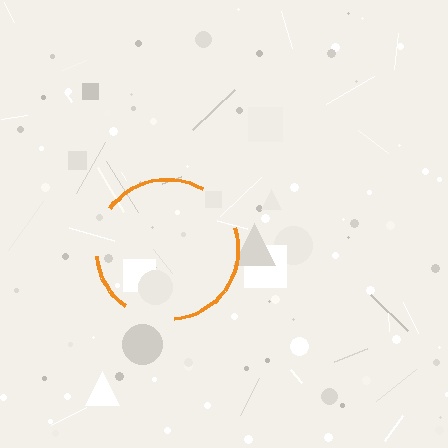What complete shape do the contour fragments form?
The contour fragments form a circle.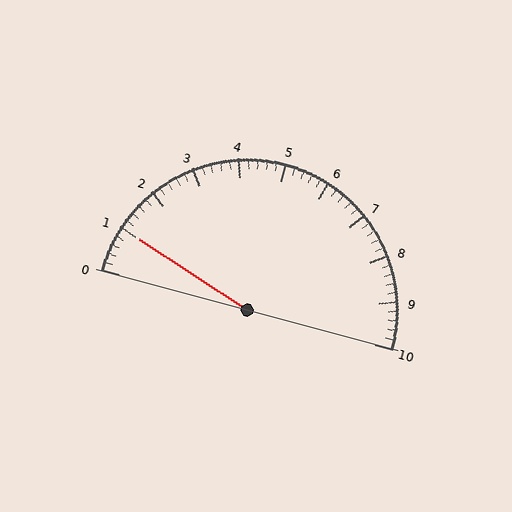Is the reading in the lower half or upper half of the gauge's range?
The reading is in the lower half of the range (0 to 10).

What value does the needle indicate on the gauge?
The needle indicates approximately 1.0.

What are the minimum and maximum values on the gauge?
The gauge ranges from 0 to 10.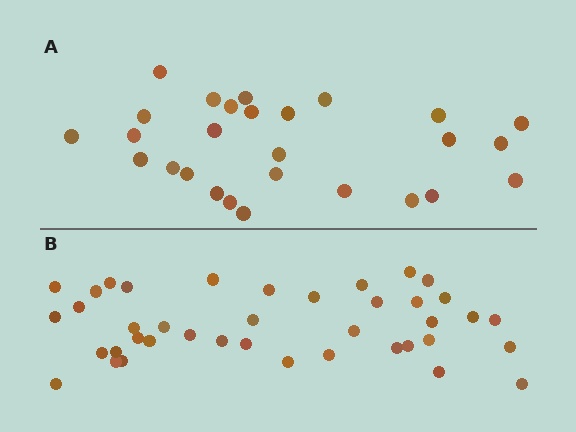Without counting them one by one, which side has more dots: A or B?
Region B (the bottom region) has more dots.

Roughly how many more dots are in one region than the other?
Region B has approximately 15 more dots than region A.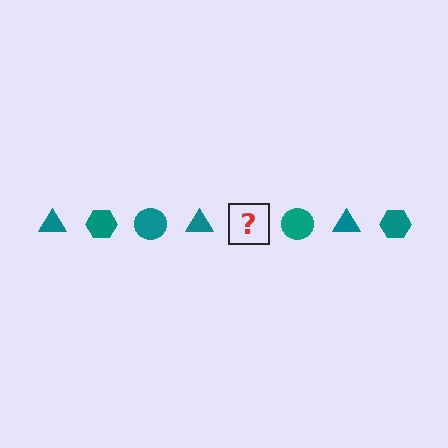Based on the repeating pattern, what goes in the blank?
The blank should be a teal hexagon.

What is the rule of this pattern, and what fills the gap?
The rule is that the pattern cycles through triangle, hexagon, circle shapes in teal. The gap should be filled with a teal hexagon.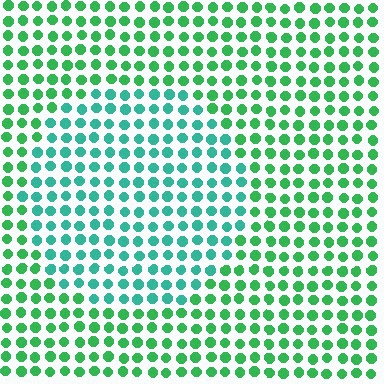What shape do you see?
I see a circle.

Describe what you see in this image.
The image is filled with small green elements in a uniform arrangement. A circle-shaped region is visible where the elements are tinted to a slightly different hue, forming a subtle color boundary.